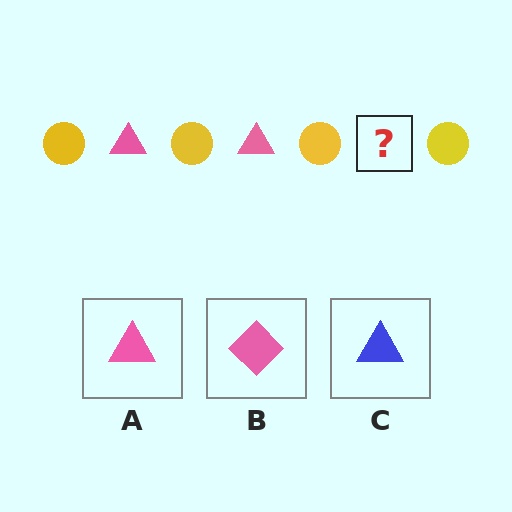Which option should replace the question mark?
Option A.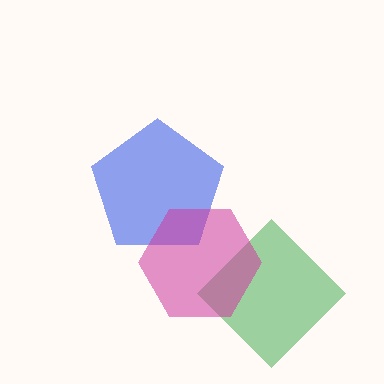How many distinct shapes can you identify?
There are 3 distinct shapes: a green diamond, a blue pentagon, a magenta hexagon.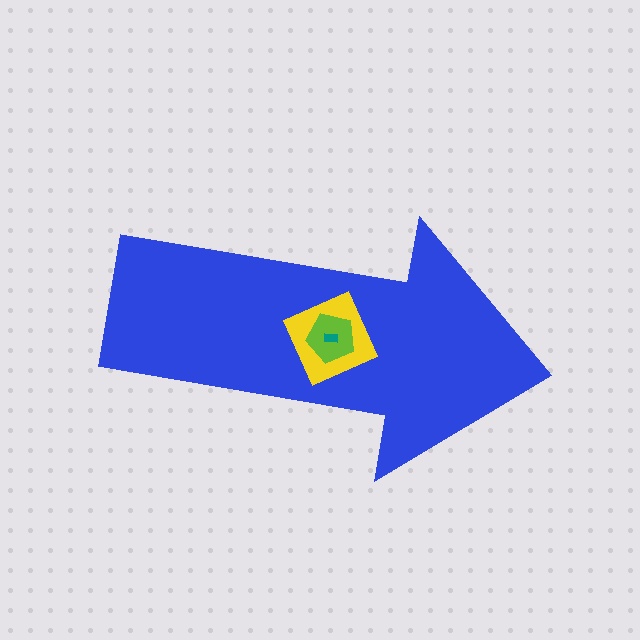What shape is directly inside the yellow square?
The lime pentagon.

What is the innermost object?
The teal rectangle.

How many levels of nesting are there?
4.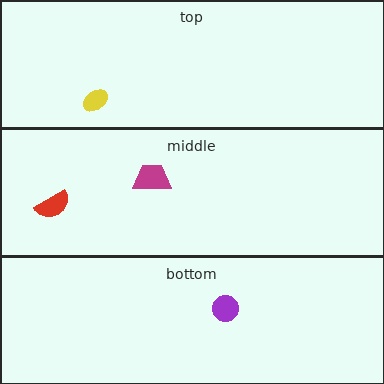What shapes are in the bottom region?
The purple circle.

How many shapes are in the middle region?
2.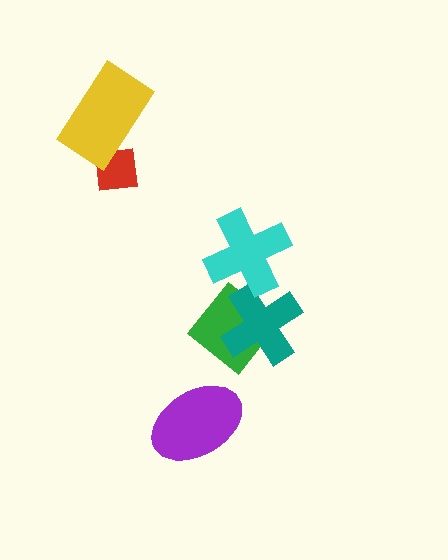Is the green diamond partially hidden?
Yes, it is partially covered by another shape.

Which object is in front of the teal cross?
The cyan cross is in front of the teal cross.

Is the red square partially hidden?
Yes, it is partially covered by another shape.